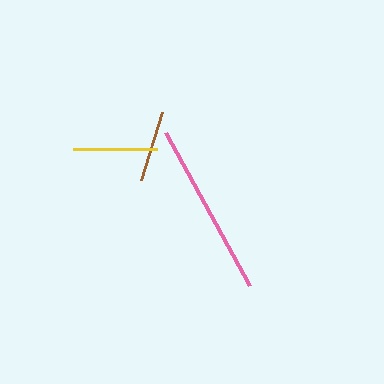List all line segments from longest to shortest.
From longest to shortest: pink, yellow, brown.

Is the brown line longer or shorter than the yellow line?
The yellow line is longer than the brown line.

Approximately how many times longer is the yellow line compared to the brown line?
The yellow line is approximately 1.2 times the length of the brown line.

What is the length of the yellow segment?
The yellow segment is approximately 84 pixels long.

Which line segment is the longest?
The pink line is the longest at approximately 174 pixels.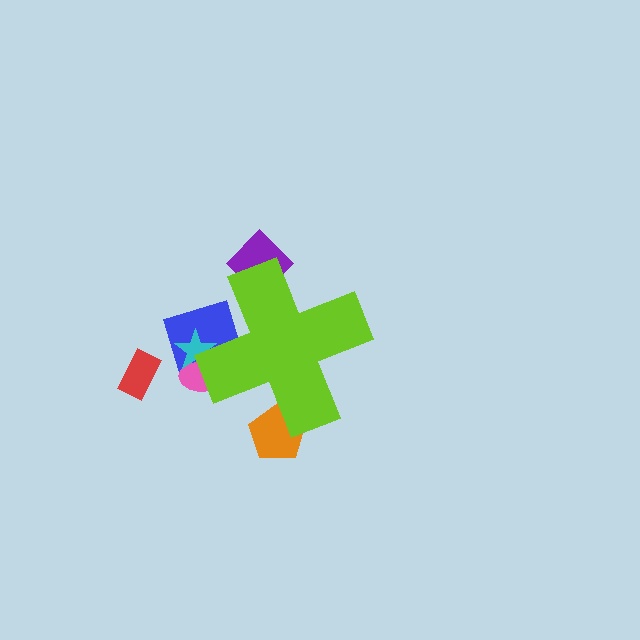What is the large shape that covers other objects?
A lime cross.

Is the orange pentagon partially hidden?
Yes, the orange pentagon is partially hidden behind the lime cross.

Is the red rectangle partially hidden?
No, the red rectangle is fully visible.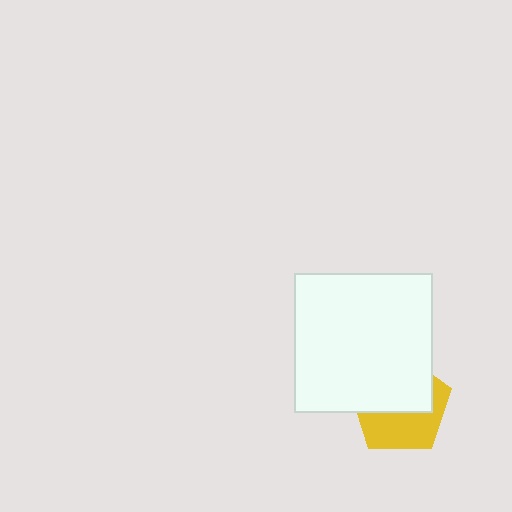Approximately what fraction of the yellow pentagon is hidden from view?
Roughly 54% of the yellow pentagon is hidden behind the white square.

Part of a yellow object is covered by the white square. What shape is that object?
It is a pentagon.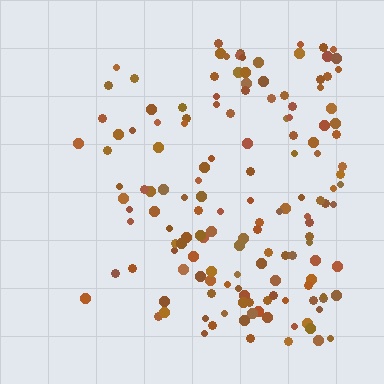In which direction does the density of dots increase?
From left to right, with the right side densest.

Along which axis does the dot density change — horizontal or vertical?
Horizontal.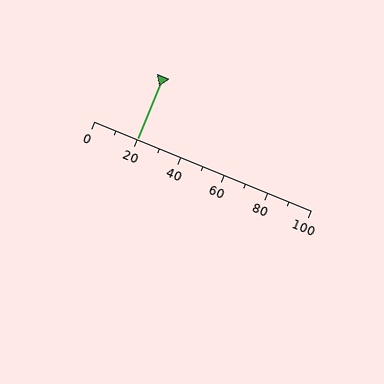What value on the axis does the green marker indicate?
The marker indicates approximately 20.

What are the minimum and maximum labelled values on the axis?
The axis runs from 0 to 100.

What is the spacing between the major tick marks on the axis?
The major ticks are spaced 20 apart.